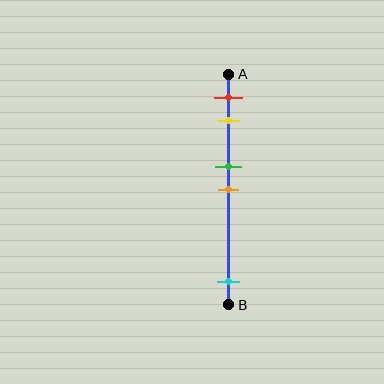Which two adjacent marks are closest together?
The green and orange marks are the closest adjacent pair.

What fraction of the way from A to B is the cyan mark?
The cyan mark is approximately 90% (0.9) of the way from A to B.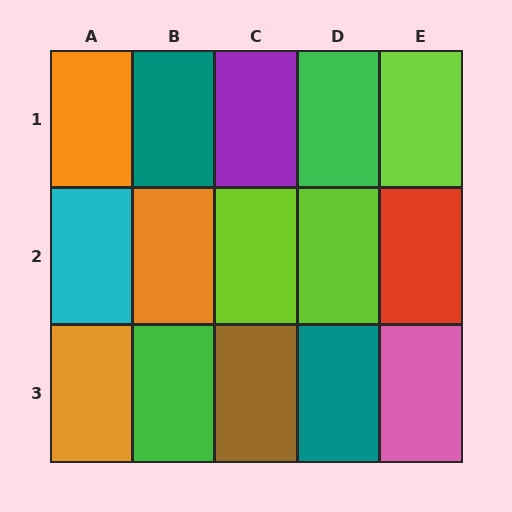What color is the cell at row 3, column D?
Teal.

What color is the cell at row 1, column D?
Green.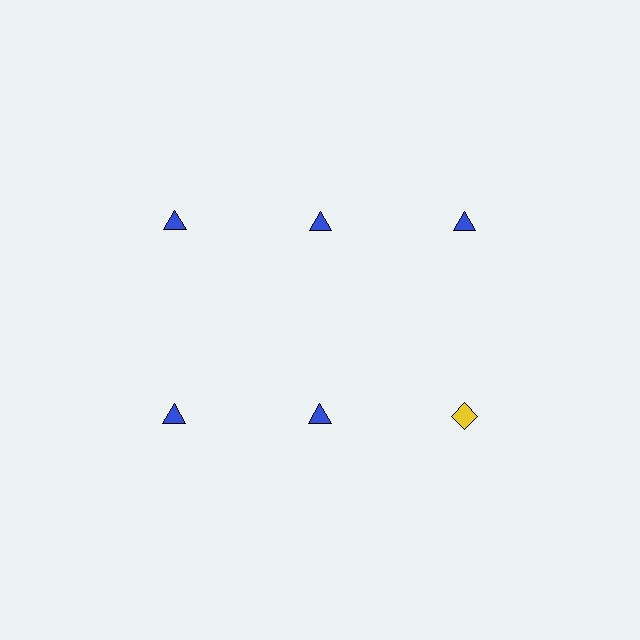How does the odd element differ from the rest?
It differs in both color (yellow instead of blue) and shape (diamond instead of triangle).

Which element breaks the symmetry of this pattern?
The yellow diamond in the second row, center column breaks the symmetry. All other shapes are blue triangles.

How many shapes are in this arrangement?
There are 6 shapes arranged in a grid pattern.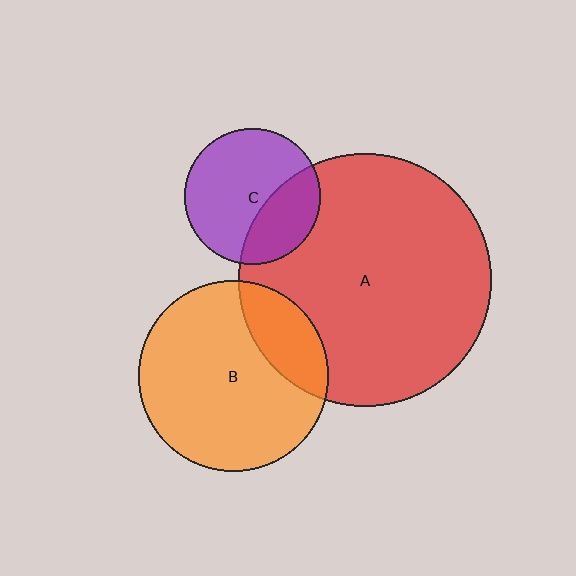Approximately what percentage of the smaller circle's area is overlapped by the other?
Approximately 30%.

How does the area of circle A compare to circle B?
Approximately 1.8 times.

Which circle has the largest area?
Circle A (red).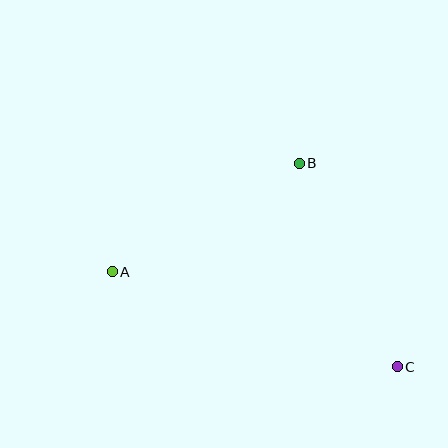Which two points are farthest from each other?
Points A and C are farthest from each other.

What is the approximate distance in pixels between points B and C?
The distance between B and C is approximately 226 pixels.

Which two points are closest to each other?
Points A and B are closest to each other.